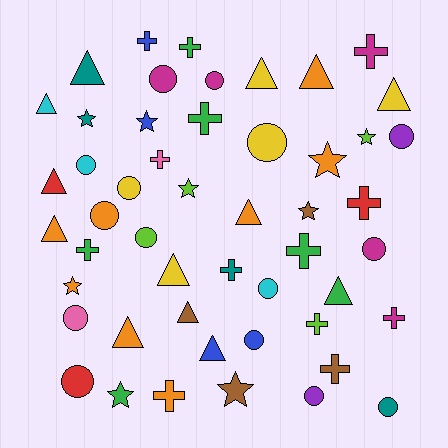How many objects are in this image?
There are 50 objects.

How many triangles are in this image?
There are 13 triangles.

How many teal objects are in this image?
There are 4 teal objects.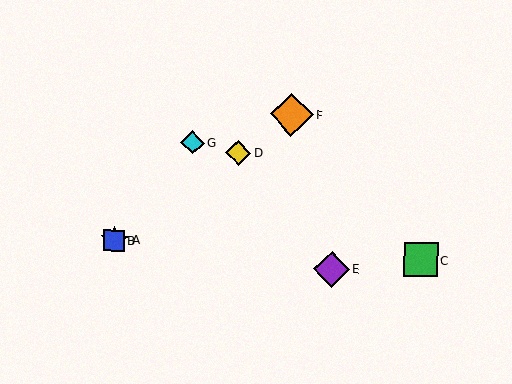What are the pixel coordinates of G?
Object G is at (193, 143).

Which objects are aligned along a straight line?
Objects A, B, D, F are aligned along a straight line.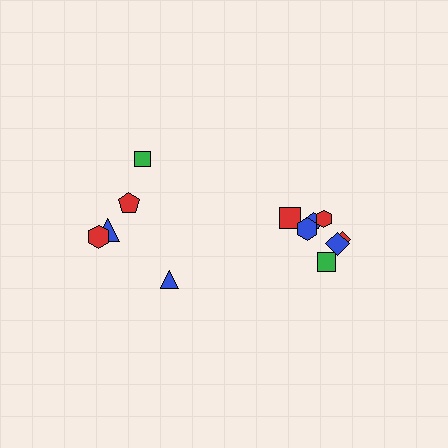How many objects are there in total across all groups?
There are 12 objects.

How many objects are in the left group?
There are 5 objects.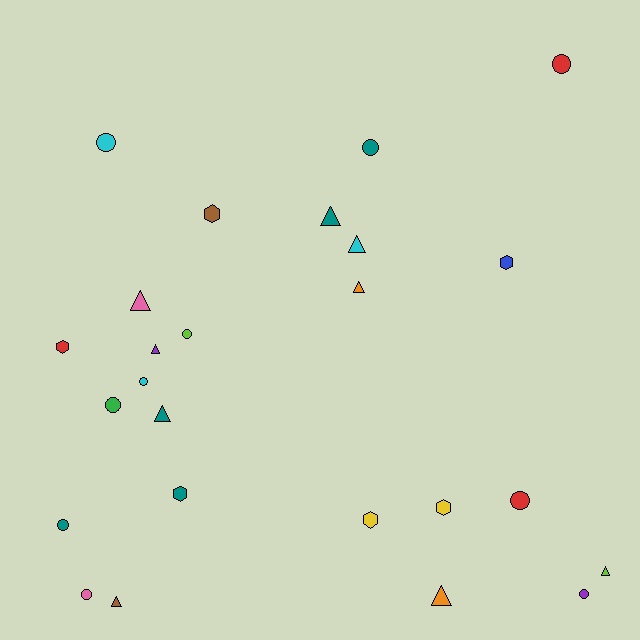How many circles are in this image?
There are 10 circles.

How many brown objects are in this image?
There are 2 brown objects.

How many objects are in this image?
There are 25 objects.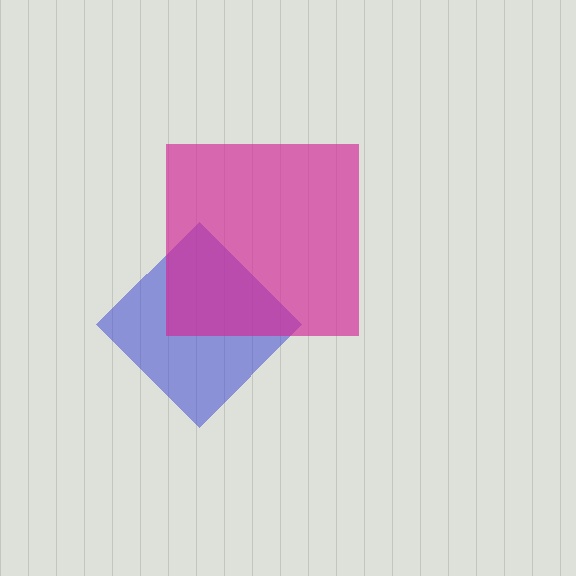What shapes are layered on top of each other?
The layered shapes are: a blue diamond, a magenta square.